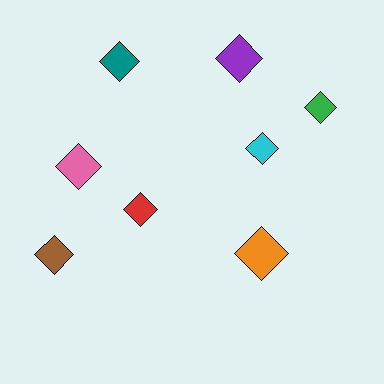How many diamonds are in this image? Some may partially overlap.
There are 8 diamonds.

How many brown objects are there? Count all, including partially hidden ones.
There is 1 brown object.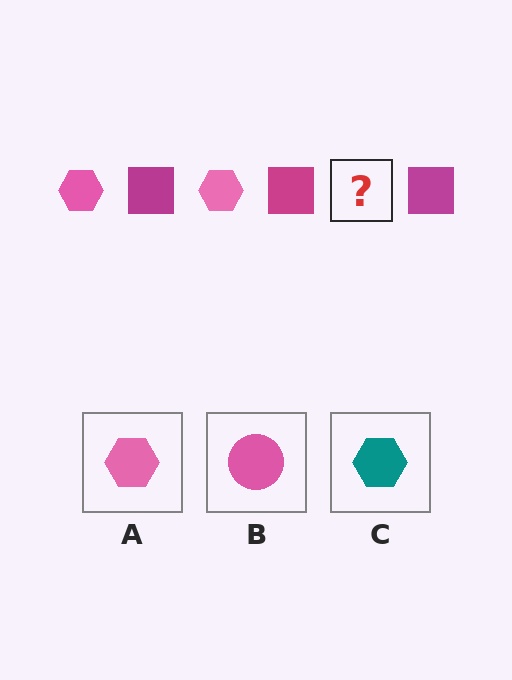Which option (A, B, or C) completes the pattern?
A.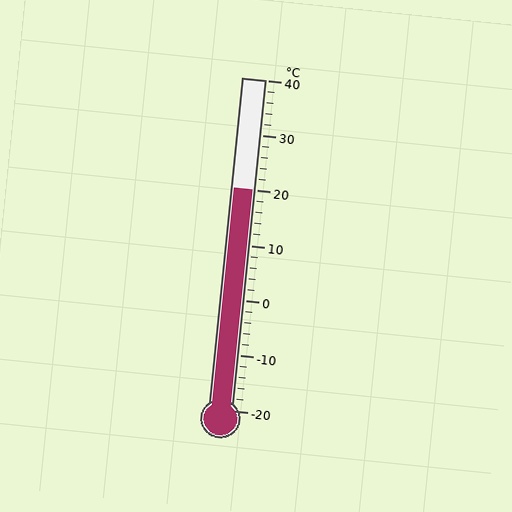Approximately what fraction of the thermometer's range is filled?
The thermometer is filled to approximately 65% of its range.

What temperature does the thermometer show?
The thermometer shows approximately 20°C.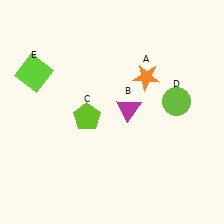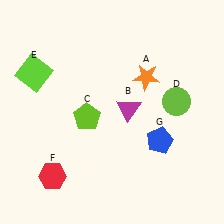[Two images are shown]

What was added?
A red hexagon (F), a blue pentagon (G) were added in Image 2.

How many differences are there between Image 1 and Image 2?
There are 2 differences between the two images.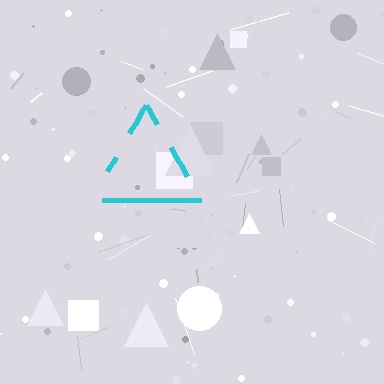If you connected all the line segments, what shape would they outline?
They would outline a triangle.